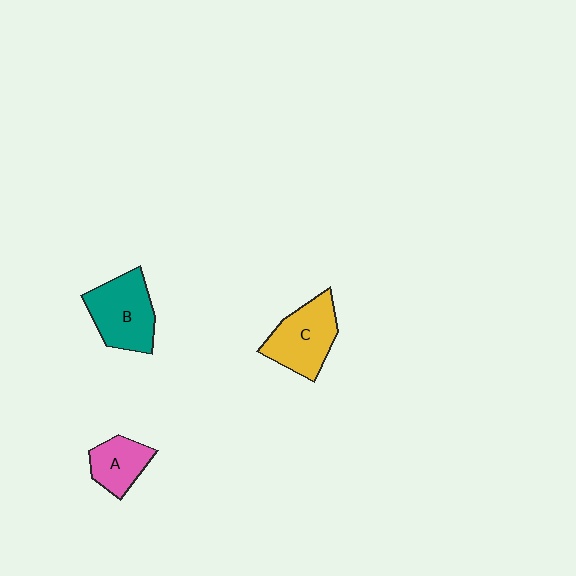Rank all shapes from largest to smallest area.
From largest to smallest: B (teal), C (yellow), A (pink).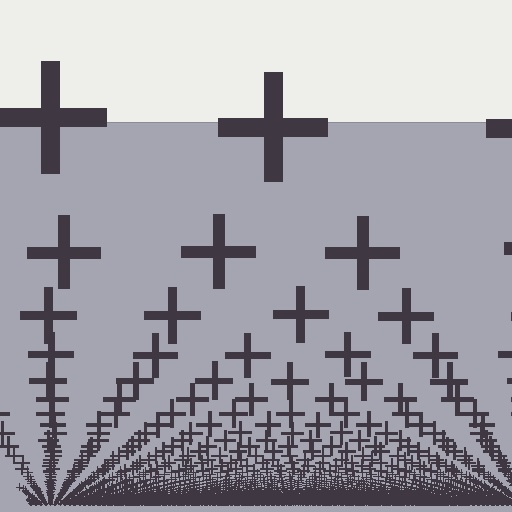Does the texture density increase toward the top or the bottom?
Density increases toward the bottom.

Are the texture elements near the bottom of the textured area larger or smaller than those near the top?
Smaller. The gradient is inverted — elements near the bottom are smaller and denser.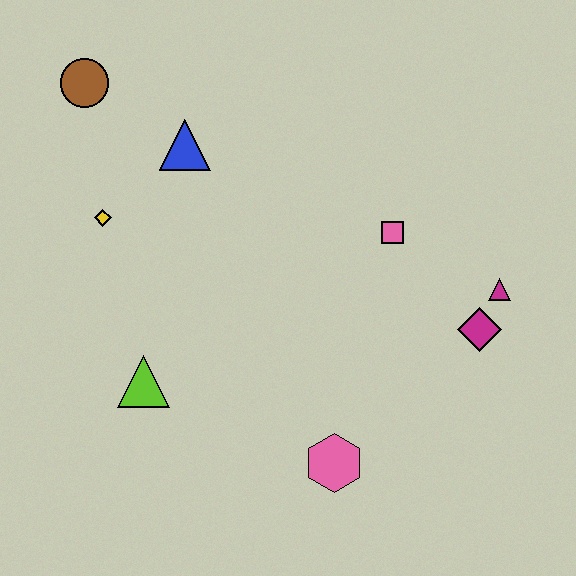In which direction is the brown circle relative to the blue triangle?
The brown circle is to the left of the blue triangle.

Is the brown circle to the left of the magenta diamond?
Yes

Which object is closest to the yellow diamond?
The blue triangle is closest to the yellow diamond.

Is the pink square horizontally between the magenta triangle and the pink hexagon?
Yes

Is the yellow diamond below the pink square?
No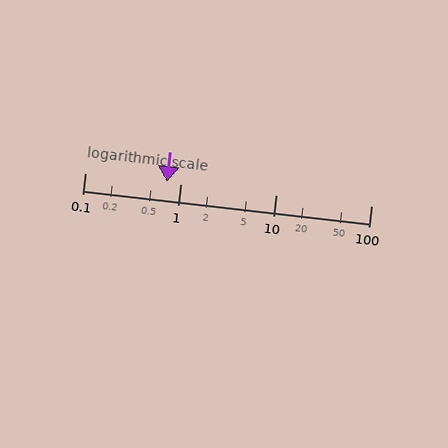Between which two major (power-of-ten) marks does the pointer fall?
The pointer is between 0.1 and 1.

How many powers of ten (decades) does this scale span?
The scale spans 3 decades, from 0.1 to 100.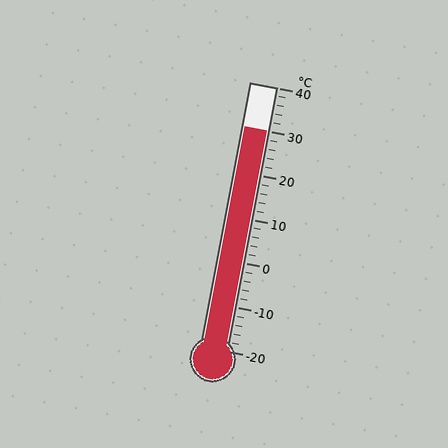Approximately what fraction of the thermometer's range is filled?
The thermometer is filled to approximately 85% of its range.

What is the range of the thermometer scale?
The thermometer scale ranges from -20°C to 40°C.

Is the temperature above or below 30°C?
The temperature is at 30°C.